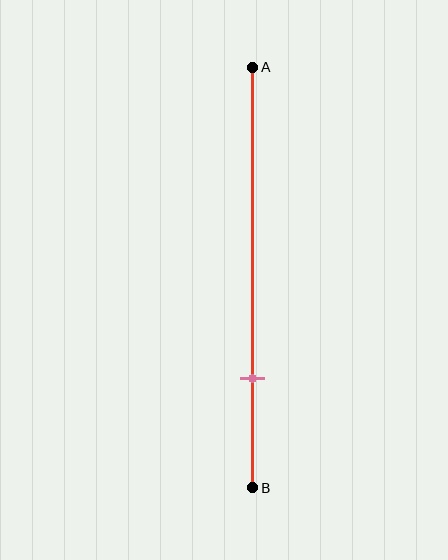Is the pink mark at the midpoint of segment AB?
No, the mark is at about 75% from A, not at the 50% midpoint.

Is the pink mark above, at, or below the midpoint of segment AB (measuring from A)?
The pink mark is below the midpoint of segment AB.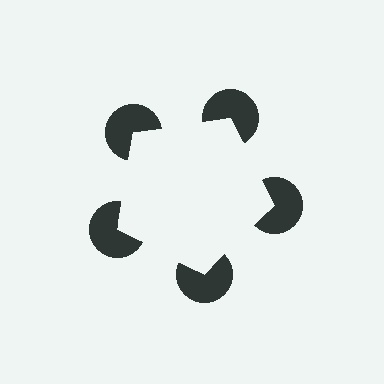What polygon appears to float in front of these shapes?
An illusory pentagon — its edges are inferred from the aligned wedge cuts in the pac-man discs, not physically drawn.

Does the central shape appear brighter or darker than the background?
It typically appears slightly brighter than the background, even though no actual brightness change is drawn.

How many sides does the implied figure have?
5 sides.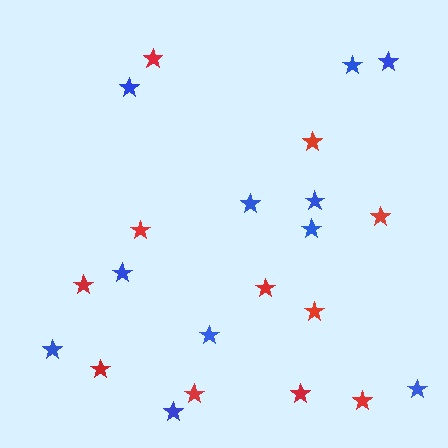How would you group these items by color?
There are 2 groups: one group of red stars (11) and one group of blue stars (11).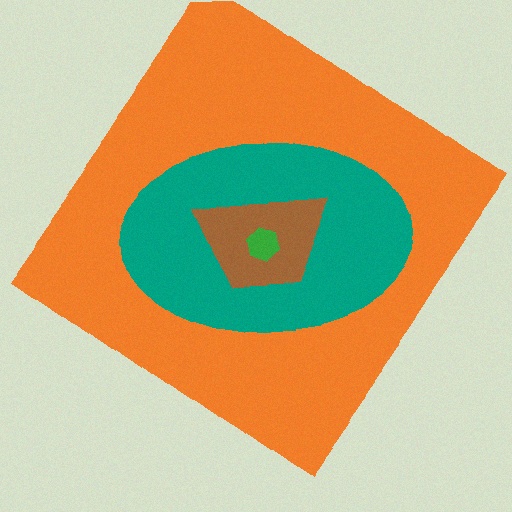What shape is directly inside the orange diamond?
The teal ellipse.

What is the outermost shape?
The orange diamond.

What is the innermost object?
The green hexagon.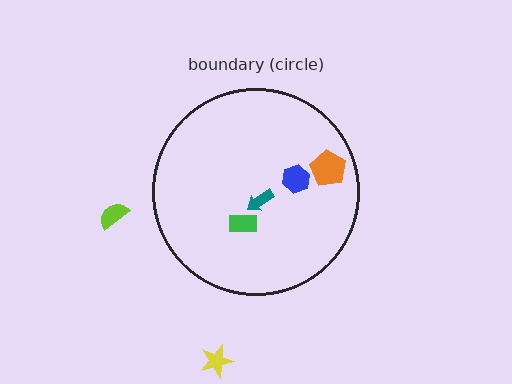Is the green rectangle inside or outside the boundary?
Inside.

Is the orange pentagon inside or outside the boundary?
Inside.